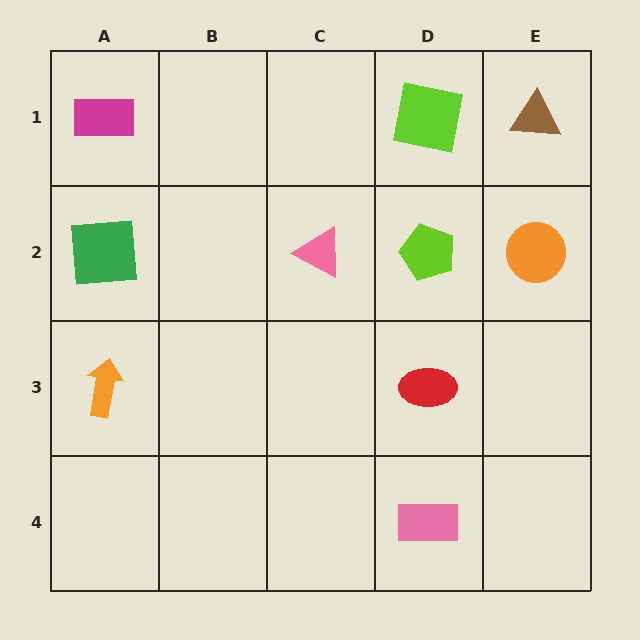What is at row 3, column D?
A red ellipse.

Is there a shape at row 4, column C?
No, that cell is empty.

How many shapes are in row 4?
1 shape.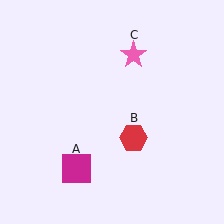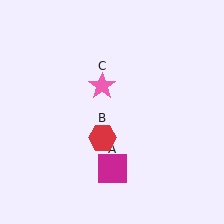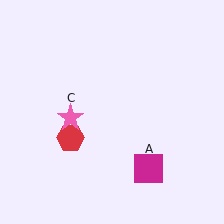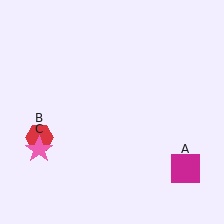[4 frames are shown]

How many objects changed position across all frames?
3 objects changed position: magenta square (object A), red hexagon (object B), pink star (object C).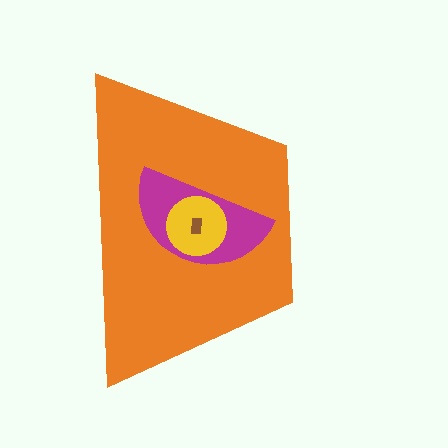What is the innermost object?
The brown rectangle.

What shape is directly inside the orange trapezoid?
The magenta semicircle.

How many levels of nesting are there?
4.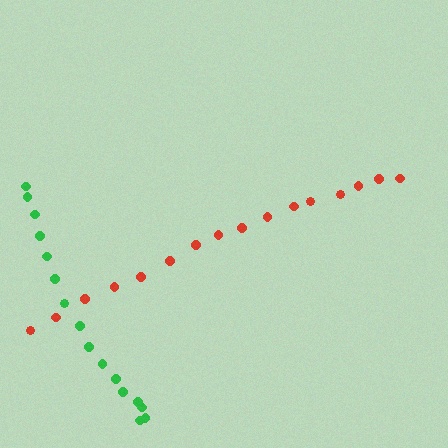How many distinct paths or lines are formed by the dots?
There are 2 distinct paths.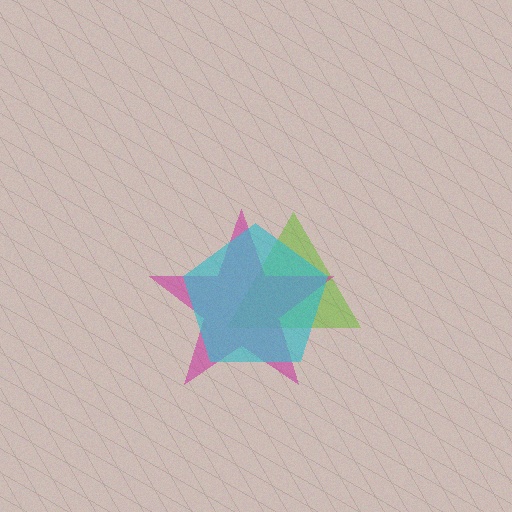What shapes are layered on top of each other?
The layered shapes are: a lime triangle, a magenta star, a cyan pentagon.